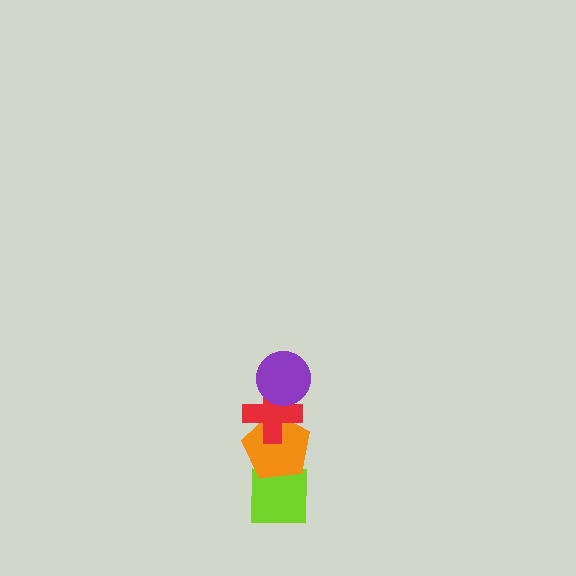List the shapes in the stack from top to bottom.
From top to bottom: the purple circle, the red cross, the orange pentagon, the lime square.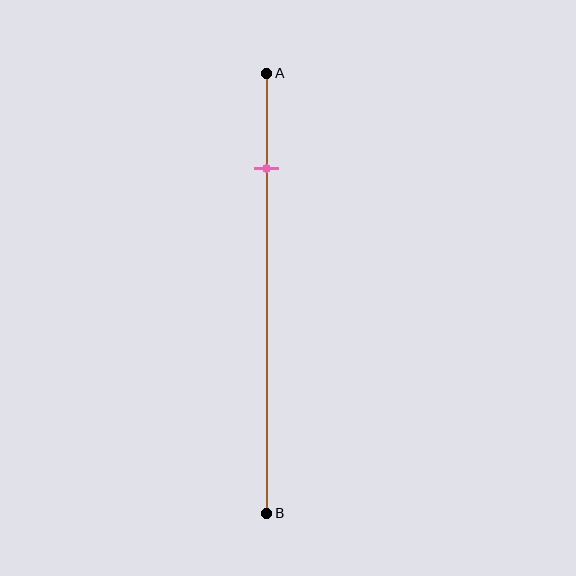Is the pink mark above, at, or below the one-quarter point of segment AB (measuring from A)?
The pink mark is above the one-quarter point of segment AB.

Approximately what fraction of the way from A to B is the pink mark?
The pink mark is approximately 20% of the way from A to B.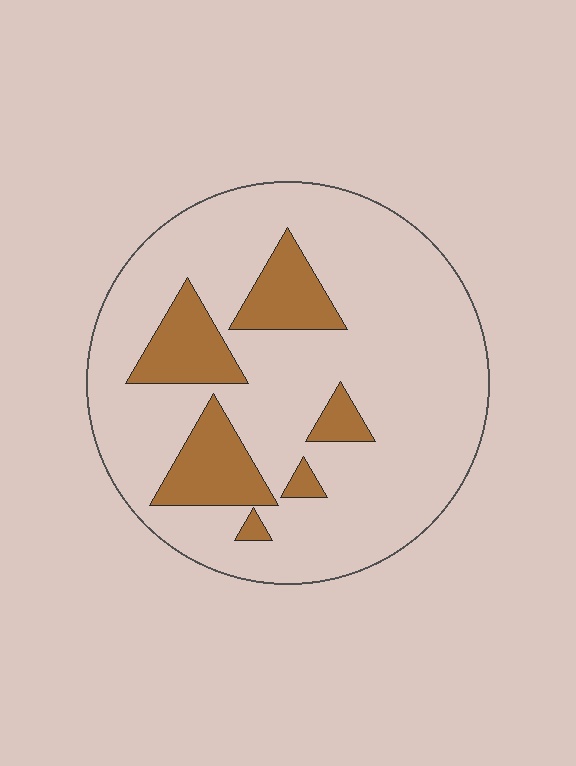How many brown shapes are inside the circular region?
6.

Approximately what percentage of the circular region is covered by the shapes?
Approximately 20%.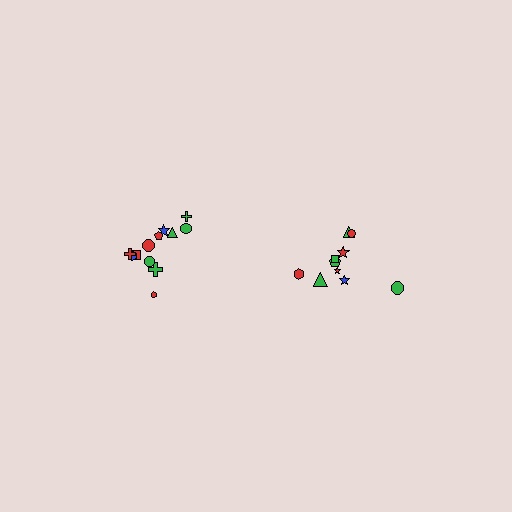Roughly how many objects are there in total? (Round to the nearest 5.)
Roughly 20 objects in total.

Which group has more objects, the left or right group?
The left group.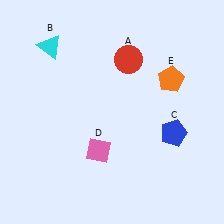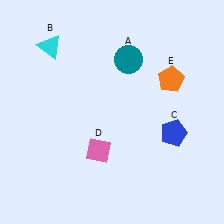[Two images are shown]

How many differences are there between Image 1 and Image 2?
There is 1 difference between the two images.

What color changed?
The circle (A) changed from red in Image 1 to teal in Image 2.